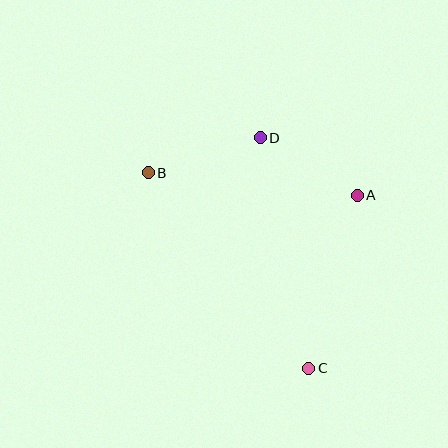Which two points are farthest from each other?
Points B and C are farthest from each other.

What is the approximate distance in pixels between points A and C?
The distance between A and C is approximately 180 pixels.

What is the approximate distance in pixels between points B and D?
The distance between B and D is approximately 117 pixels.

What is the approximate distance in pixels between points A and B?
The distance between A and B is approximately 210 pixels.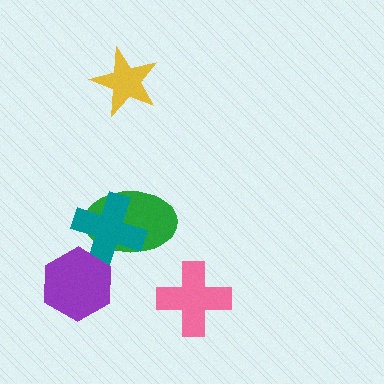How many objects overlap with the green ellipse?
1 object overlaps with the green ellipse.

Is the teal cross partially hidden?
Yes, it is partially covered by another shape.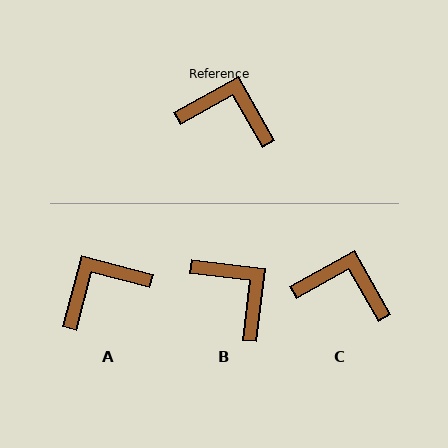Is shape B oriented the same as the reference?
No, it is off by about 36 degrees.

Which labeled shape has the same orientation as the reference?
C.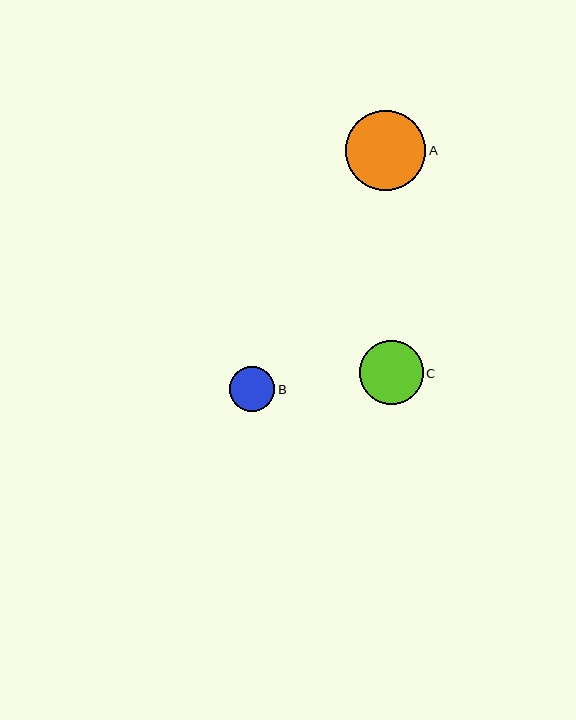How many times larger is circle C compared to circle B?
Circle C is approximately 1.4 times the size of circle B.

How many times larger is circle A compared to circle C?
Circle A is approximately 1.3 times the size of circle C.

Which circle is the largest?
Circle A is the largest with a size of approximately 80 pixels.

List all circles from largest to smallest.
From largest to smallest: A, C, B.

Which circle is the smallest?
Circle B is the smallest with a size of approximately 46 pixels.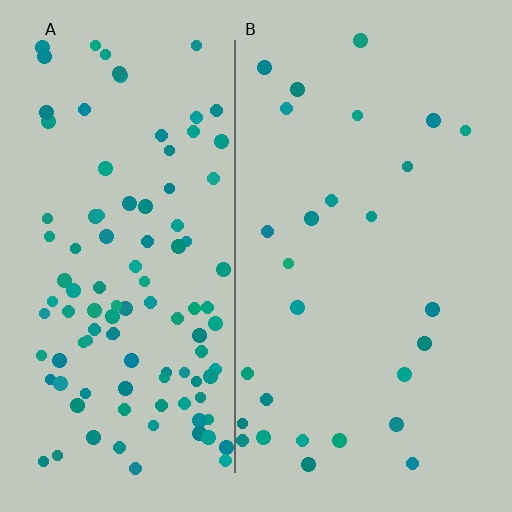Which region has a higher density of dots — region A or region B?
A (the left).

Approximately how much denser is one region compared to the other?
Approximately 3.9× — region A over region B.